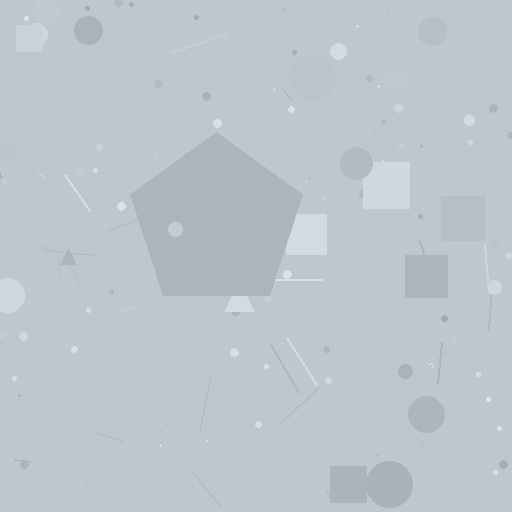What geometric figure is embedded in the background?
A pentagon is embedded in the background.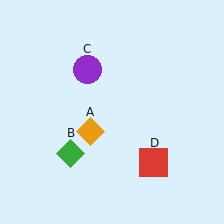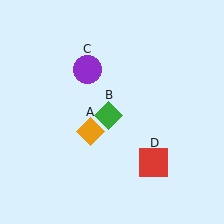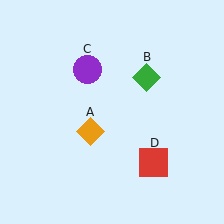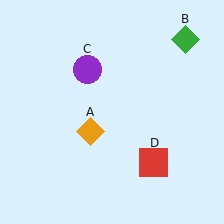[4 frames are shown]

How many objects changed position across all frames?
1 object changed position: green diamond (object B).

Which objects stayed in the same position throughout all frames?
Orange diamond (object A) and purple circle (object C) and red square (object D) remained stationary.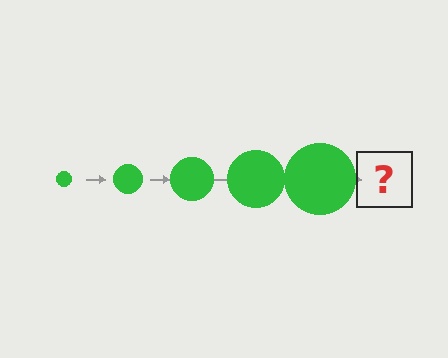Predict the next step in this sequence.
The next step is a green circle, larger than the previous one.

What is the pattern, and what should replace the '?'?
The pattern is that the circle gets progressively larger each step. The '?' should be a green circle, larger than the previous one.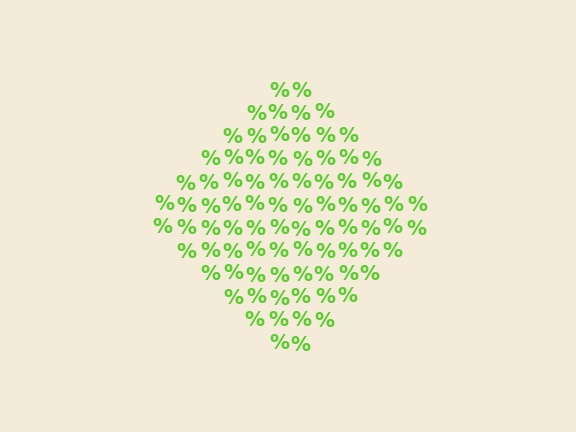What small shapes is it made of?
It is made of small percent signs.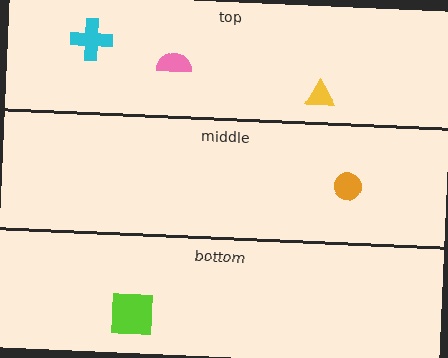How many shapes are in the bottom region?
1.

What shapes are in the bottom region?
The lime square.